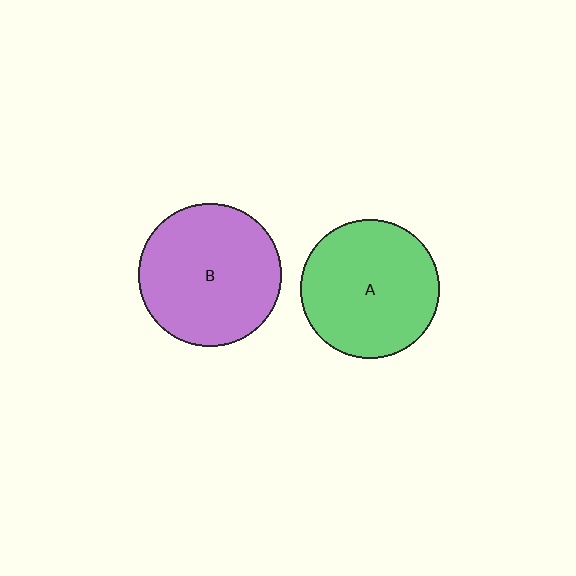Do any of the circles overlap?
No, none of the circles overlap.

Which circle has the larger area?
Circle B (purple).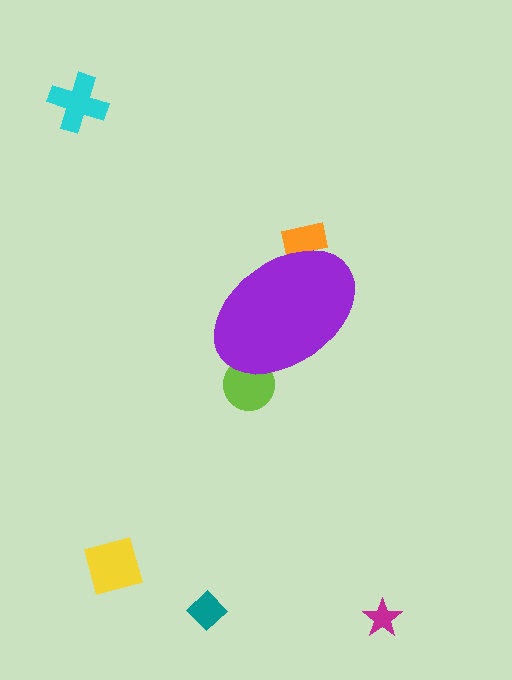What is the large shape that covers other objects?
A purple ellipse.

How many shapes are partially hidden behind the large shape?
2 shapes are partially hidden.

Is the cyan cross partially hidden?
No, the cyan cross is fully visible.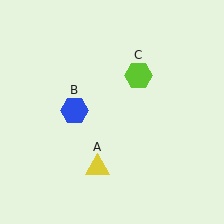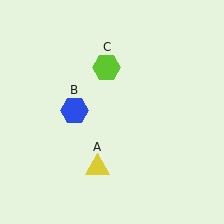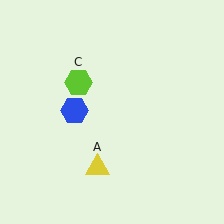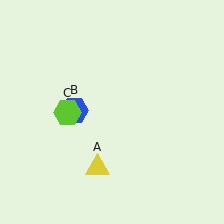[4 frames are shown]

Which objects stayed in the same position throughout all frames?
Yellow triangle (object A) and blue hexagon (object B) remained stationary.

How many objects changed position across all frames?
1 object changed position: lime hexagon (object C).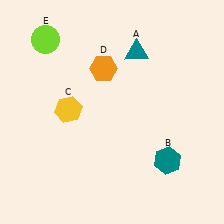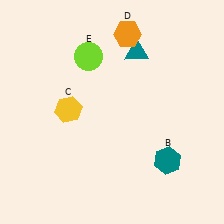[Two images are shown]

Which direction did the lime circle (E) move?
The lime circle (E) moved right.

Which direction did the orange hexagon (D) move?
The orange hexagon (D) moved up.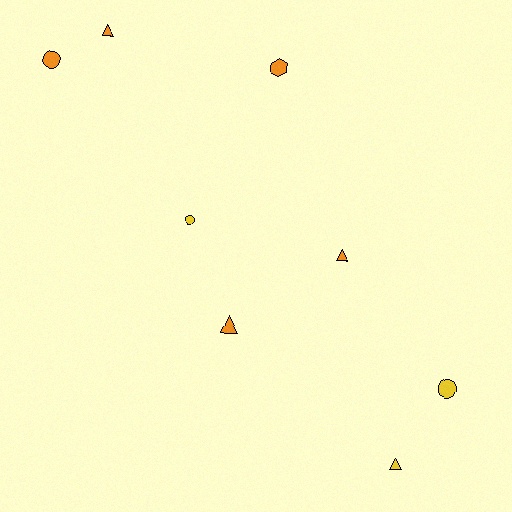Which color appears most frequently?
Orange, with 5 objects.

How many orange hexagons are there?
There is 1 orange hexagon.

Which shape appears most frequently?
Triangle, with 4 objects.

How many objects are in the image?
There are 8 objects.